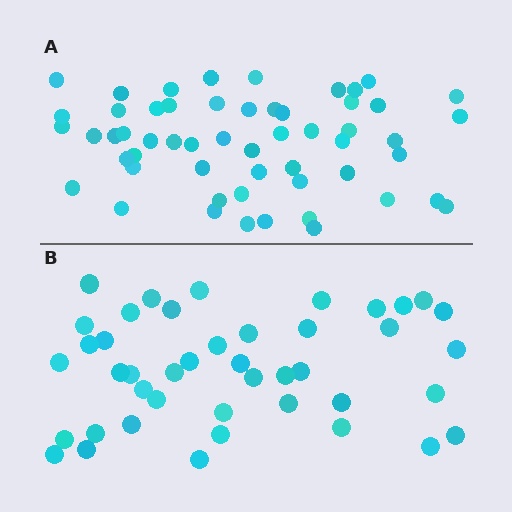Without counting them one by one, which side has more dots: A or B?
Region A (the top region) has more dots.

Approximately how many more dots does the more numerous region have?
Region A has roughly 12 or so more dots than region B.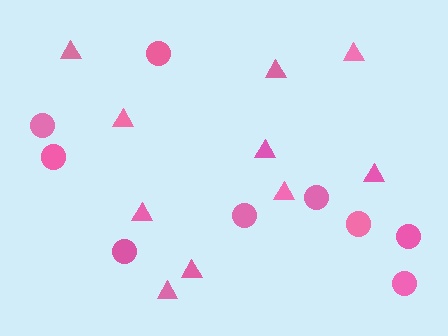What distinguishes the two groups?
There are 2 groups: one group of circles (9) and one group of triangles (10).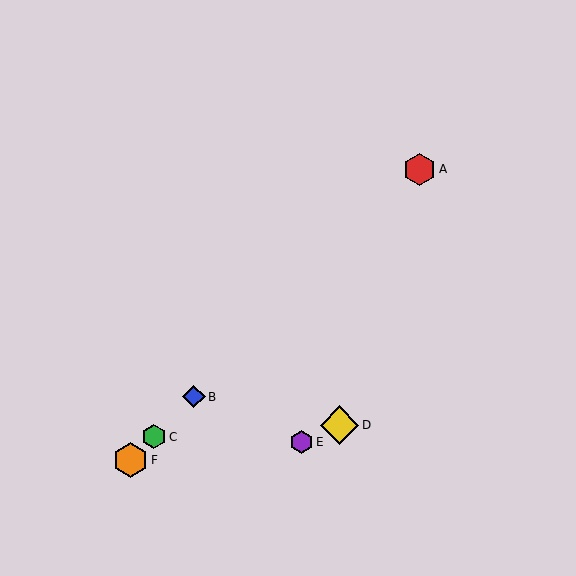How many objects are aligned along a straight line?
4 objects (A, B, C, F) are aligned along a straight line.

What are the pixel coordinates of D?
Object D is at (340, 425).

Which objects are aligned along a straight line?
Objects A, B, C, F are aligned along a straight line.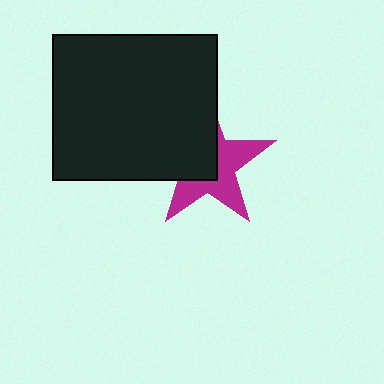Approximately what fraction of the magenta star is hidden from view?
Roughly 48% of the magenta star is hidden behind the black rectangle.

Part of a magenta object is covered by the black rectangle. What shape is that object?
It is a star.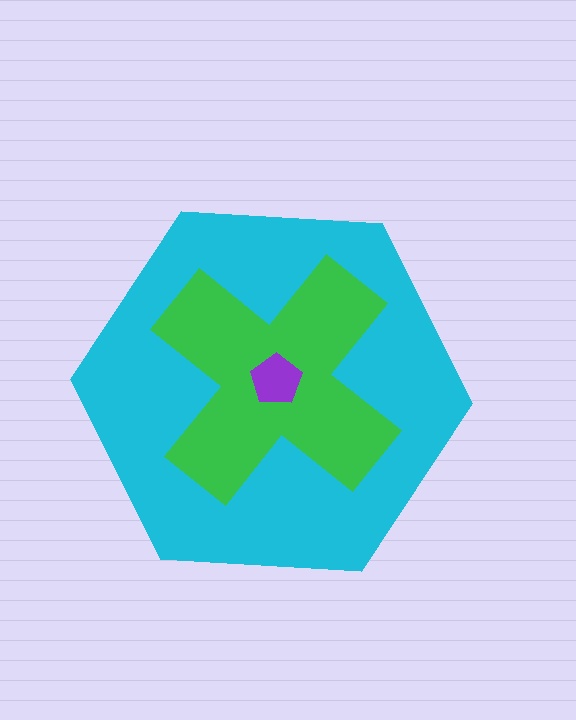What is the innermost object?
The purple pentagon.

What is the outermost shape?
The cyan hexagon.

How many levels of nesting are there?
3.